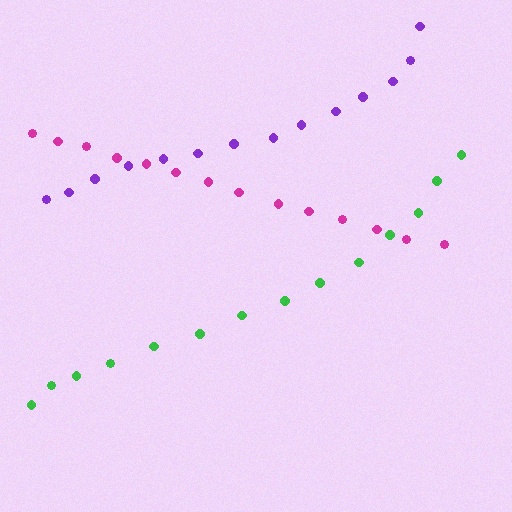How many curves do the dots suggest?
There are 3 distinct paths.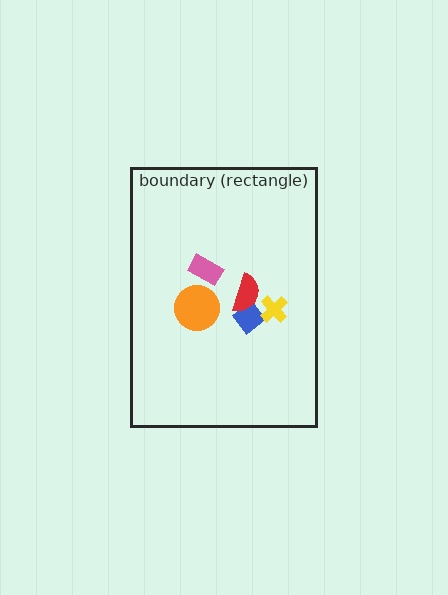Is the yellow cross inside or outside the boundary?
Inside.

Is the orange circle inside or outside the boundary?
Inside.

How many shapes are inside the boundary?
5 inside, 0 outside.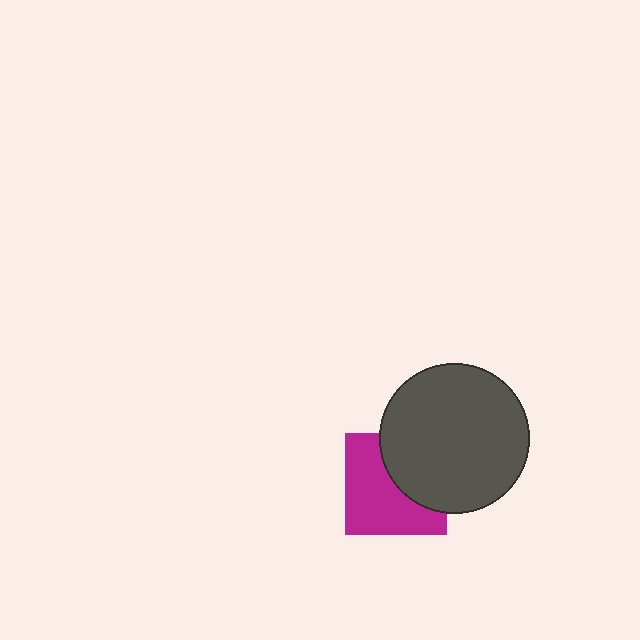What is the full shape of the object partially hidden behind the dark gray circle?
The partially hidden object is a magenta square.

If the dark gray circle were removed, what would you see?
You would see the complete magenta square.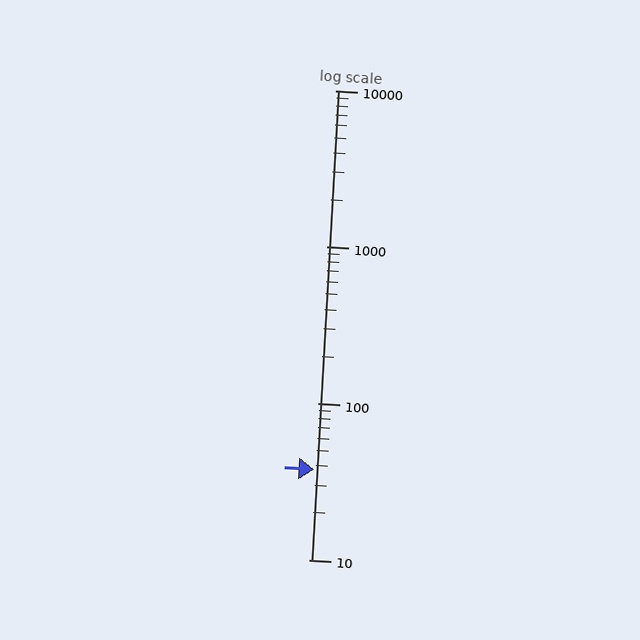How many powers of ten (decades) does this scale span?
The scale spans 3 decades, from 10 to 10000.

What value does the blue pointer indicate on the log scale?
The pointer indicates approximately 38.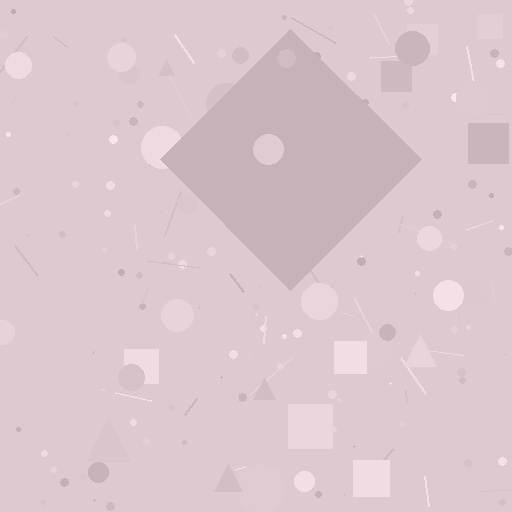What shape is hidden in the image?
A diamond is hidden in the image.